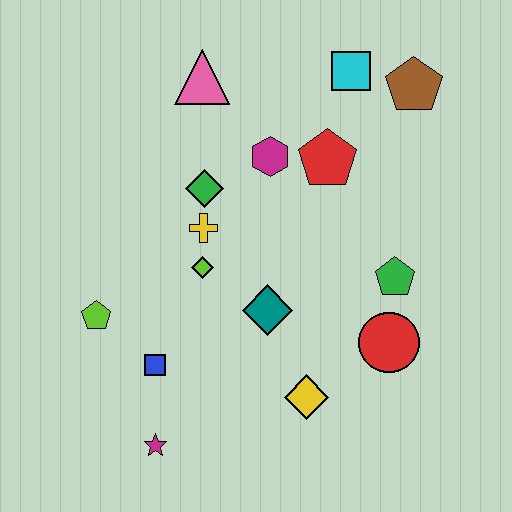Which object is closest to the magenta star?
The blue square is closest to the magenta star.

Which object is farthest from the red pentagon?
The magenta star is farthest from the red pentagon.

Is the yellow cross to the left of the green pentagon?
Yes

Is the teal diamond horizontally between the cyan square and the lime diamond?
Yes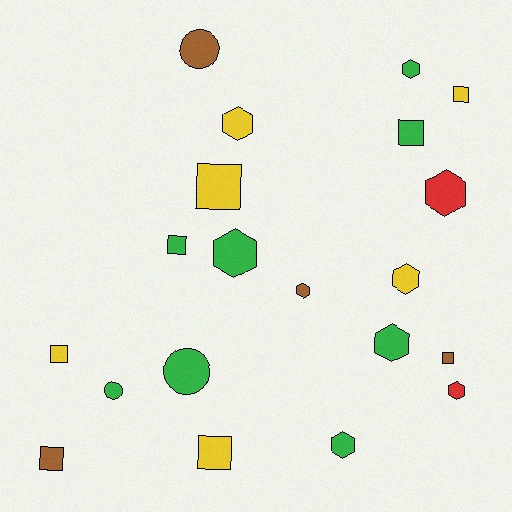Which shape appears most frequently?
Hexagon, with 9 objects.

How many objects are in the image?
There are 20 objects.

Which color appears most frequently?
Green, with 8 objects.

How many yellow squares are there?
There are 4 yellow squares.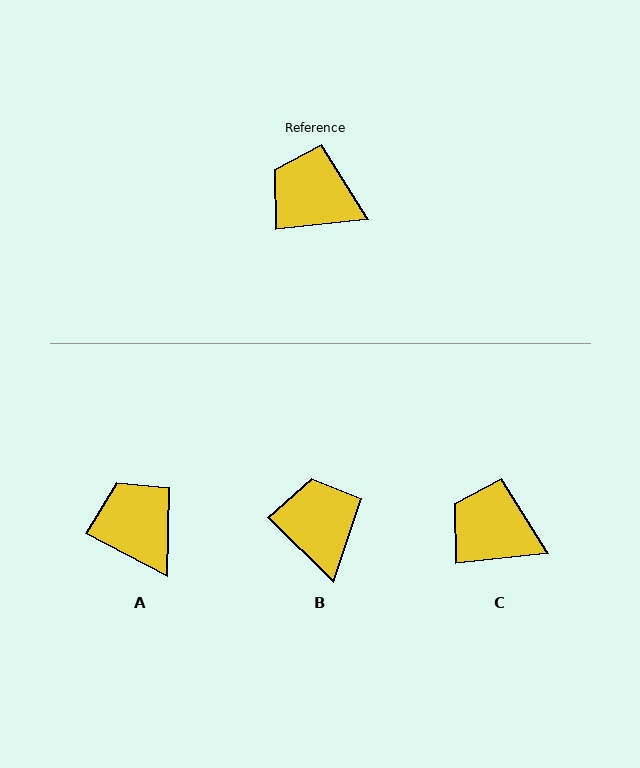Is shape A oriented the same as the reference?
No, it is off by about 33 degrees.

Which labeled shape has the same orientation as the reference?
C.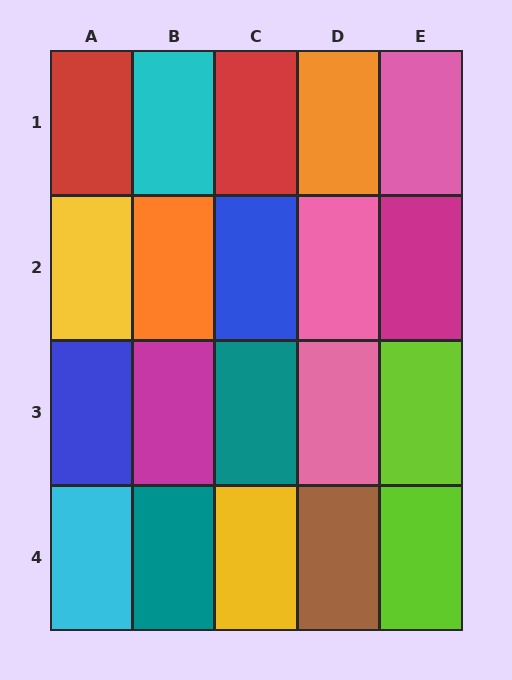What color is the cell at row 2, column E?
Magenta.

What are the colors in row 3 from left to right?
Blue, magenta, teal, pink, lime.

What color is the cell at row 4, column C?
Yellow.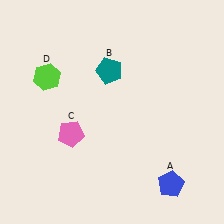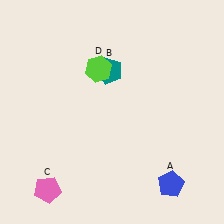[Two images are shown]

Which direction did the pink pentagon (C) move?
The pink pentagon (C) moved down.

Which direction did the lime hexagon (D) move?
The lime hexagon (D) moved right.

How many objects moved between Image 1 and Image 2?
2 objects moved between the two images.